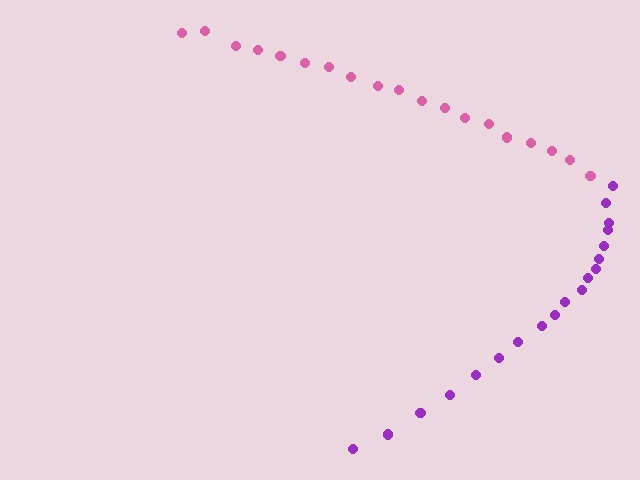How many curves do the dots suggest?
There are 2 distinct paths.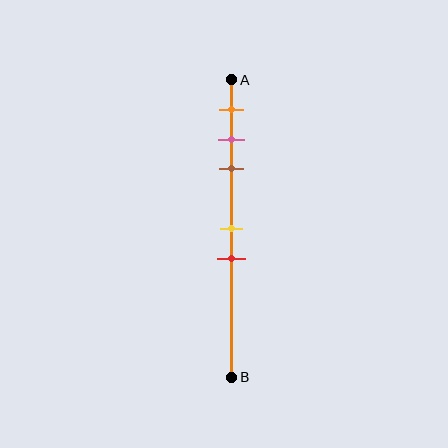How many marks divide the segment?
There are 5 marks dividing the segment.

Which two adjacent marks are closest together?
The pink and brown marks are the closest adjacent pair.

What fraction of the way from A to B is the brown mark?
The brown mark is approximately 30% (0.3) of the way from A to B.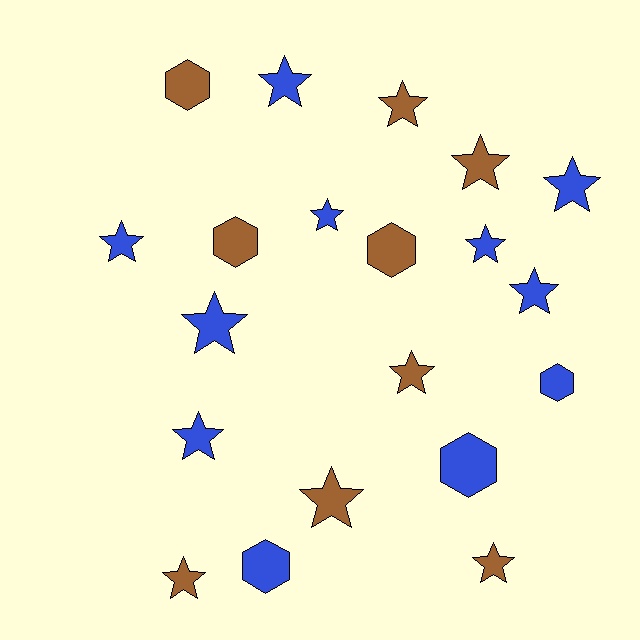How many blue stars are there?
There are 8 blue stars.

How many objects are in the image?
There are 20 objects.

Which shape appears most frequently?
Star, with 14 objects.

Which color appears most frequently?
Blue, with 11 objects.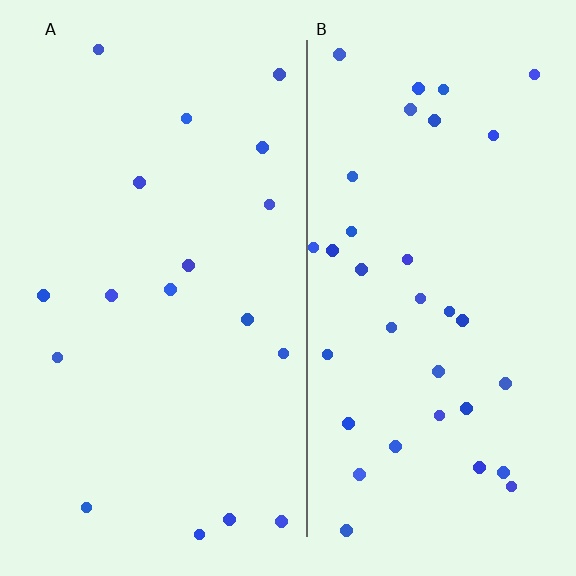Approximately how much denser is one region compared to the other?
Approximately 2.0× — region B over region A.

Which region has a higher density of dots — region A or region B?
B (the right).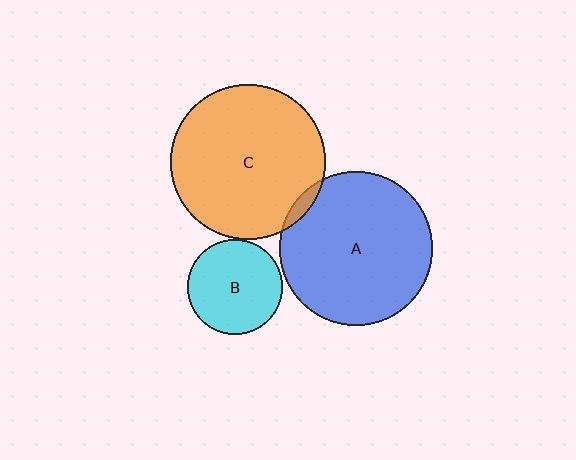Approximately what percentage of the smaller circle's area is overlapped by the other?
Approximately 5%.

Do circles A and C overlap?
Yes.